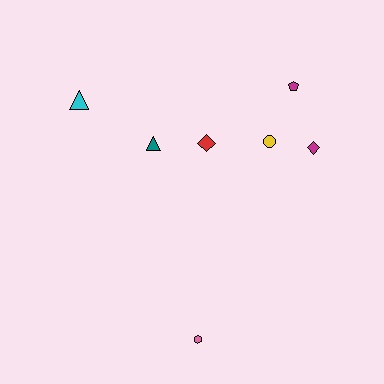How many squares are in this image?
There are no squares.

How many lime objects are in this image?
There are no lime objects.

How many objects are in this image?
There are 7 objects.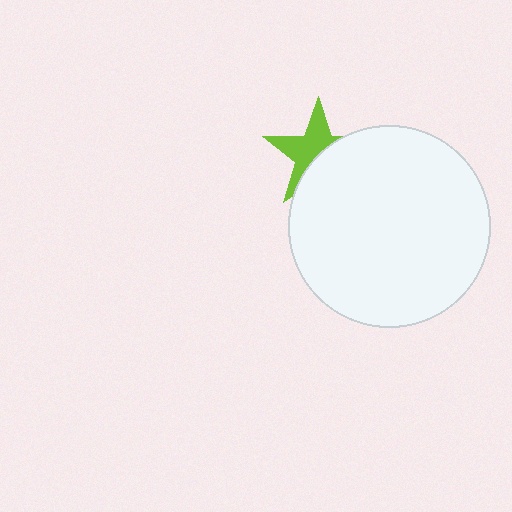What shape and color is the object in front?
The object in front is a white circle.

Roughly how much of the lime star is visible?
About half of it is visible (roughly 52%).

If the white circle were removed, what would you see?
You would see the complete lime star.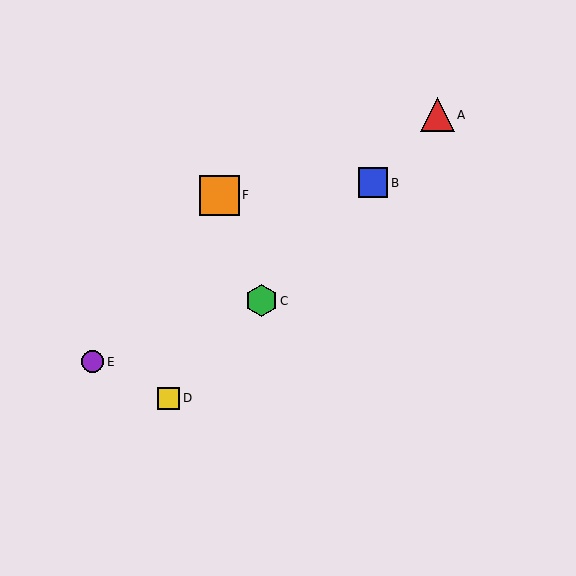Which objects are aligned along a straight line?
Objects A, B, C, D are aligned along a straight line.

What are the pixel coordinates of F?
Object F is at (220, 195).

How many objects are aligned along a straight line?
4 objects (A, B, C, D) are aligned along a straight line.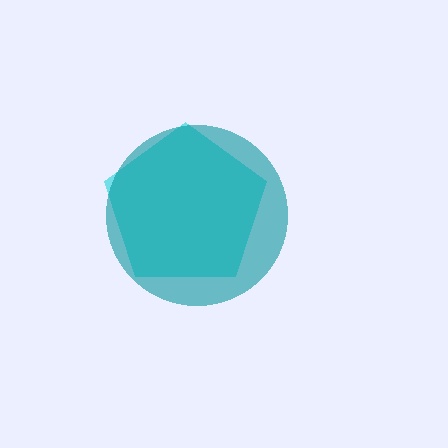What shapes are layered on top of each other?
The layered shapes are: a cyan pentagon, a teal circle.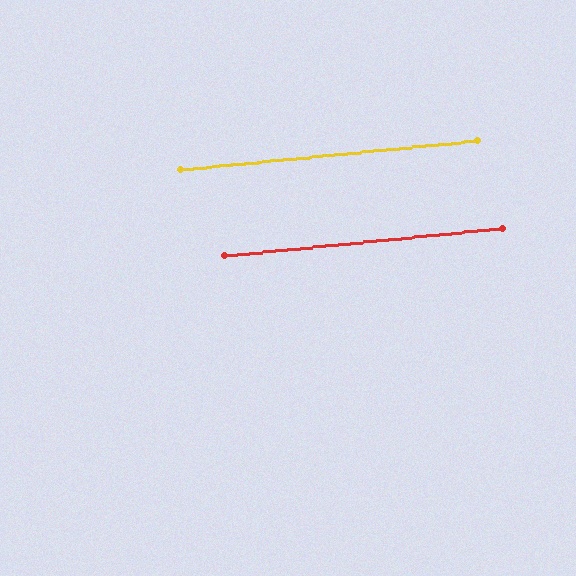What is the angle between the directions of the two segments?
Approximately 0 degrees.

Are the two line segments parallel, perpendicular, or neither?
Parallel — their directions differ by only 0.1°.